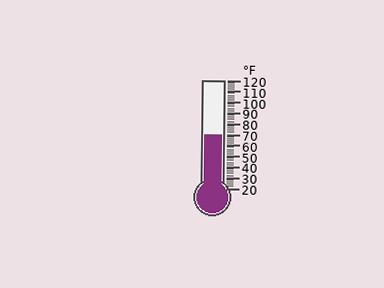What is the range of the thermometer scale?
The thermometer scale ranges from 20°F to 120°F.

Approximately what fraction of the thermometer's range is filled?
The thermometer is filled to approximately 50% of its range.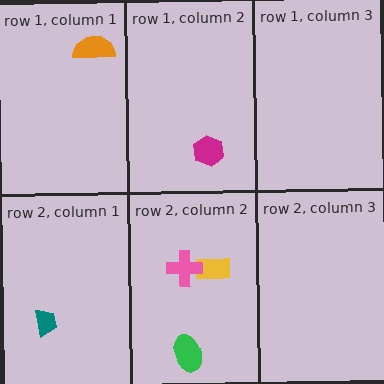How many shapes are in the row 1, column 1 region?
1.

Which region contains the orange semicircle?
The row 1, column 1 region.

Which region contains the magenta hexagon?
The row 1, column 2 region.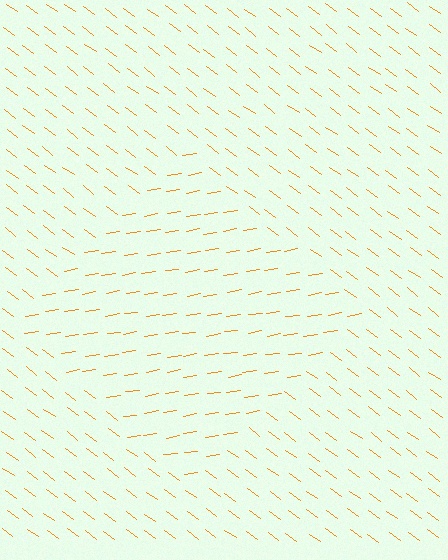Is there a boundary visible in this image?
Yes, there is a texture boundary formed by a change in line orientation.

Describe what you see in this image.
The image is filled with small orange line segments. A diamond region in the image has lines oriented differently from the surrounding lines, creating a visible texture boundary.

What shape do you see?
I see a diamond.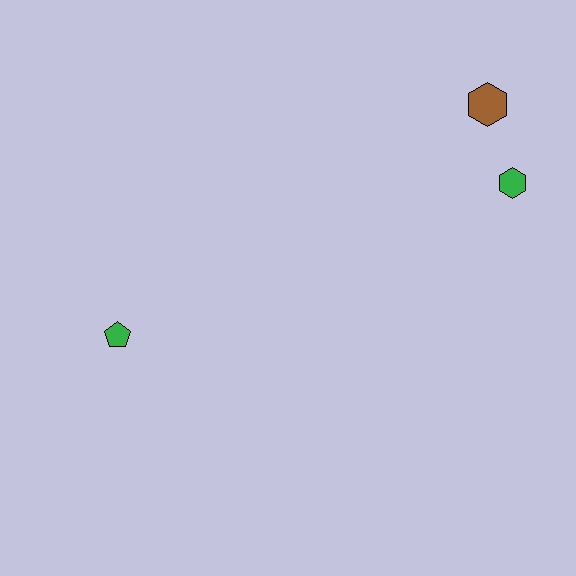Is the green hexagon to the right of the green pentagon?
Yes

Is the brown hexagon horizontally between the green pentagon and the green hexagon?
Yes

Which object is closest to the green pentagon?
The green hexagon is closest to the green pentagon.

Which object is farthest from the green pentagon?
The brown hexagon is farthest from the green pentagon.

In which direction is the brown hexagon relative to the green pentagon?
The brown hexagon is to the right of the green pentagon.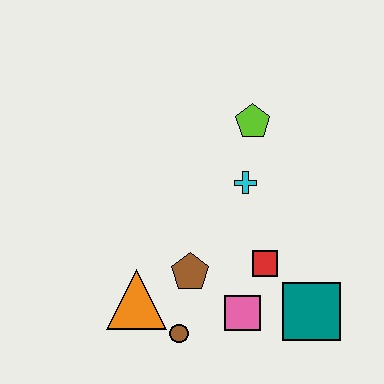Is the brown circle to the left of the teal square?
Yes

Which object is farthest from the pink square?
The lime pentagon is farthest from the pink square.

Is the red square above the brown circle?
Yes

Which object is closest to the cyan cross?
The lime pentagon is closest to the cyan cross.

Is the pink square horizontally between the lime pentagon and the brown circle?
Yes